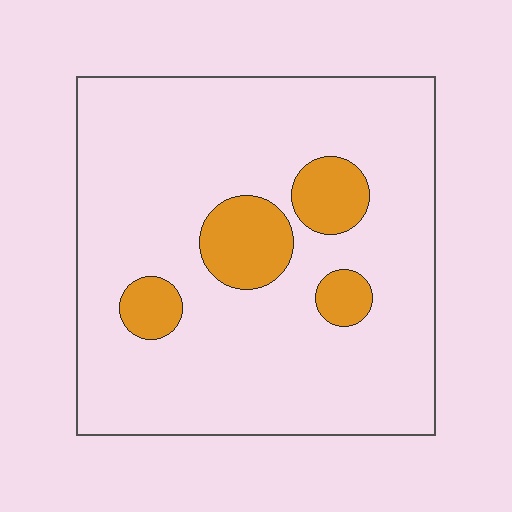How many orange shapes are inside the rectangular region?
4.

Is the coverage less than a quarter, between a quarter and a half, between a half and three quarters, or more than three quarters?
Less than a quarter.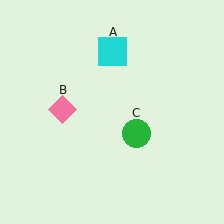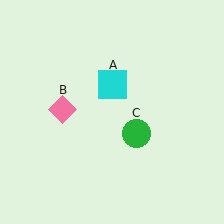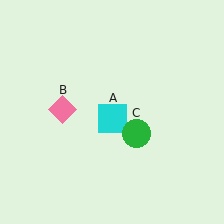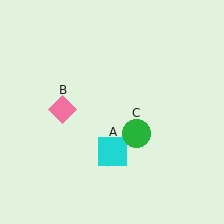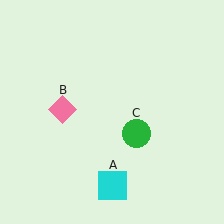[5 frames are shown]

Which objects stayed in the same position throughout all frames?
Pink diamond (object B) and green circle (object C) remained stationary.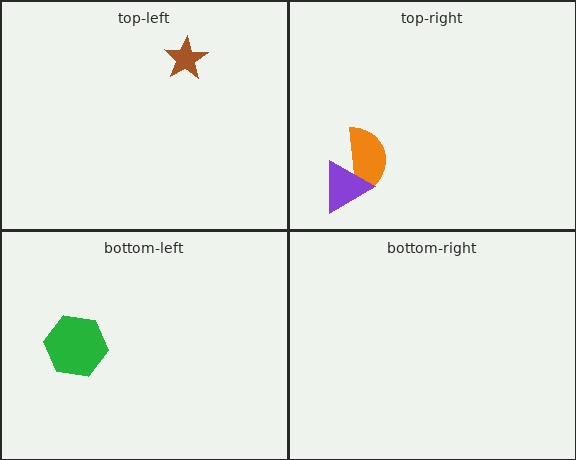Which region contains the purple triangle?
The top-right region.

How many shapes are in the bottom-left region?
1.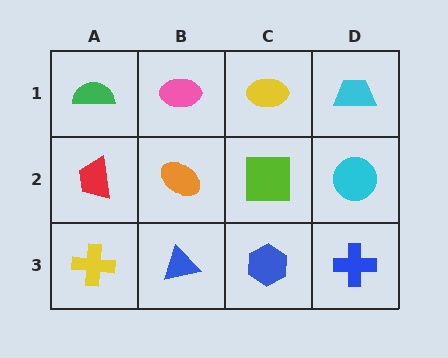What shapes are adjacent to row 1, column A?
A red trapezoid (row 2, column A), a pink ellipse (row 1, column B).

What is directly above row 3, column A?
A red trapezoid.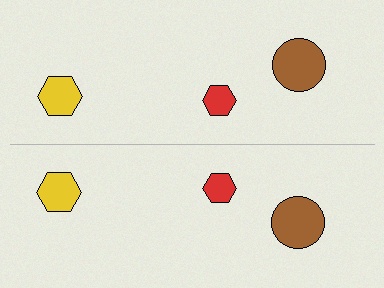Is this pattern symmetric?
Yes, this pattern has bilateral (reflection) symmetry.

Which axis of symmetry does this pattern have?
The pattern has a horizontal axis of symmetry running through the center of the image.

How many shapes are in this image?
There are 6 shapes in this image.